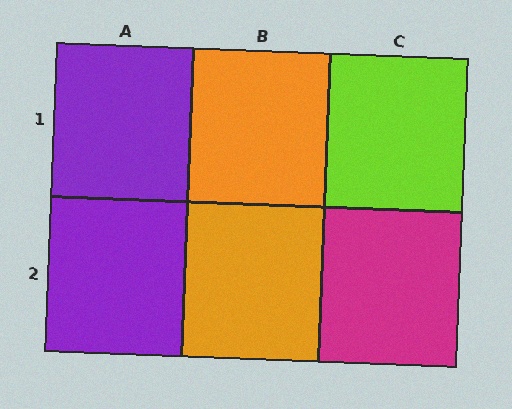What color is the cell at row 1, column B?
Orange.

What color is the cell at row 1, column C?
Lime.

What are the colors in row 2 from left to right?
Purple, orange, magenta.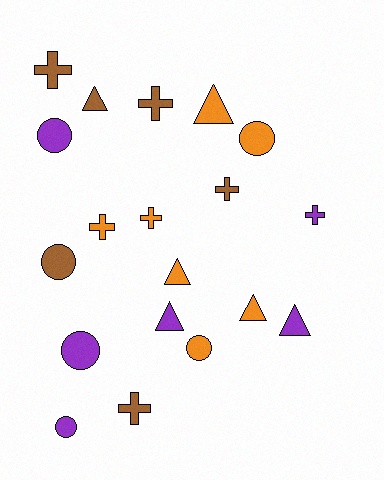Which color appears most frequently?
Orange, with 7 objects.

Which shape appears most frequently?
Cross, with 7 objects.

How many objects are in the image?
There are 19 objects.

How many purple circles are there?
There are 3 purple circles.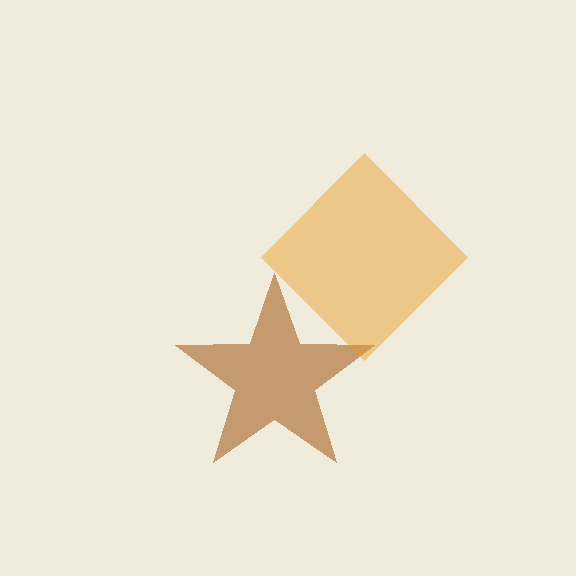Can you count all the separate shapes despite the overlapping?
Yes, there are 2 separate shapes.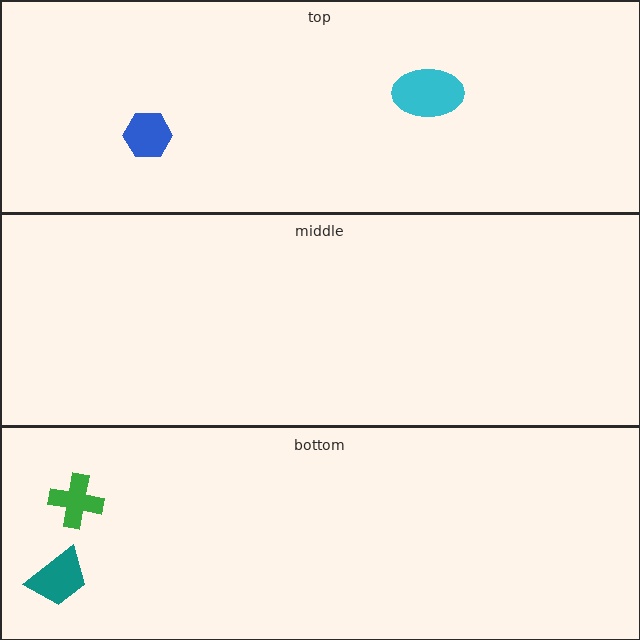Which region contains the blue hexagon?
The top region.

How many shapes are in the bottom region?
2.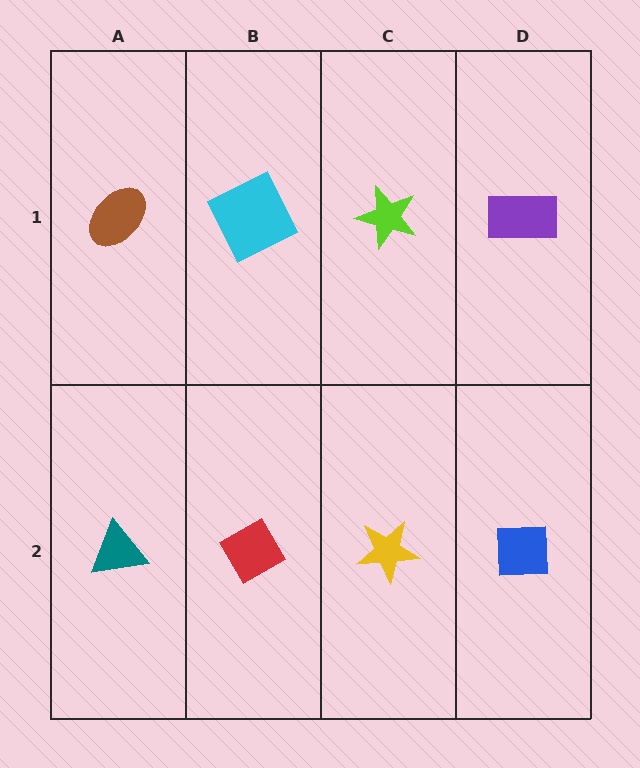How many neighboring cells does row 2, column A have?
2.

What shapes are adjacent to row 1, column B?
A red diamond (row 2, column B), a brown ellipse (row 1, column A), a lime star (row 1, column C).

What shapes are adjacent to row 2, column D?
A purple rectangle (row 1, column D), a yellow star (row 2, column C).